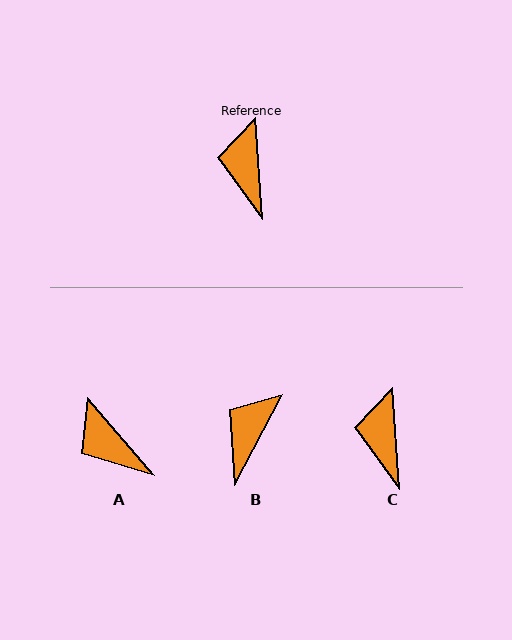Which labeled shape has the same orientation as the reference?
C.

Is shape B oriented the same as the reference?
No, it is off by about 32 degrees.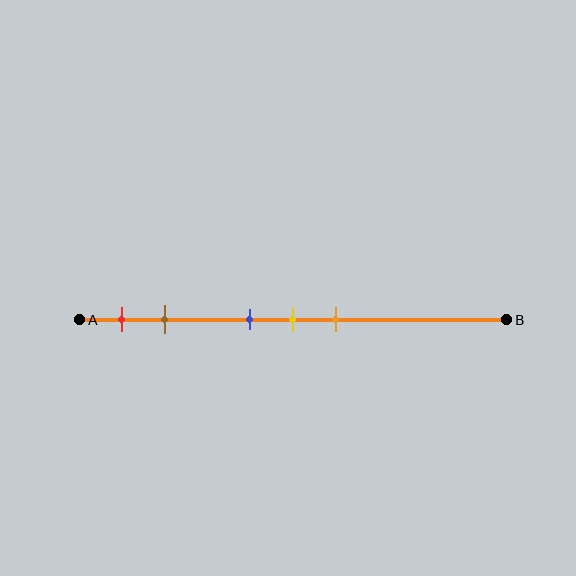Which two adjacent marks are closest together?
The blue and yellow marks are the closest adjacent pair.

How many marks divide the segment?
There are 5 marks dividing the segment.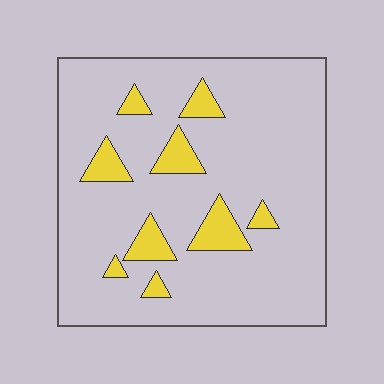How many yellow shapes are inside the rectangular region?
9.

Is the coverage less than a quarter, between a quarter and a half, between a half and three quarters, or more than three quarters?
Less than a quarter.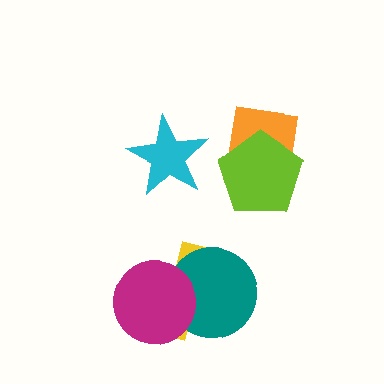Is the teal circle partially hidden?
Yes, it is partially covered by another shape.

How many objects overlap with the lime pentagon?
1 object overlaps with the lime pentagon.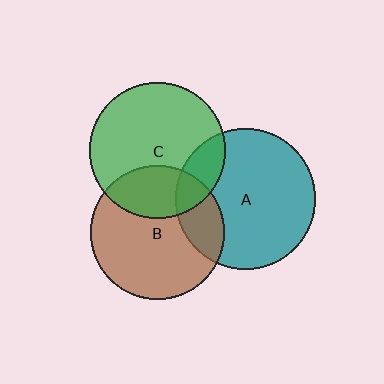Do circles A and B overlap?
Yes.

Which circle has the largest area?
Circle A (teal).